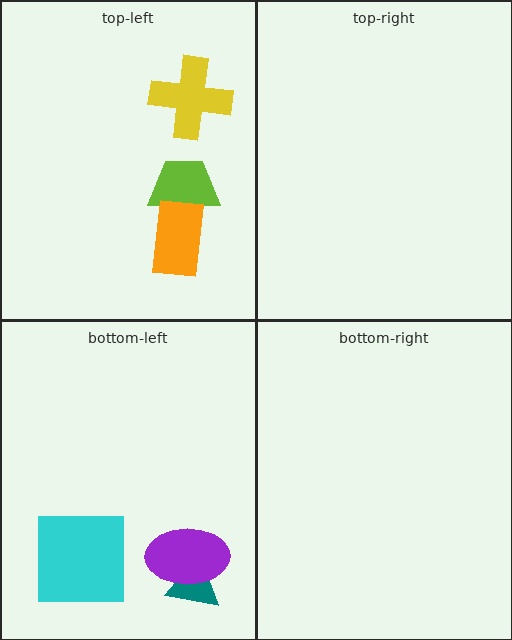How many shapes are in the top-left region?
3.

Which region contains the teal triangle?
The bottom-left region.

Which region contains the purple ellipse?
The bottom-left region.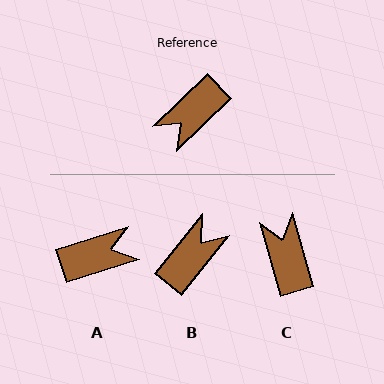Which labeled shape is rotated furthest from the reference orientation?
B, about 172 degrees away.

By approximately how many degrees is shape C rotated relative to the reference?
Approximately 118 degrees clockwise.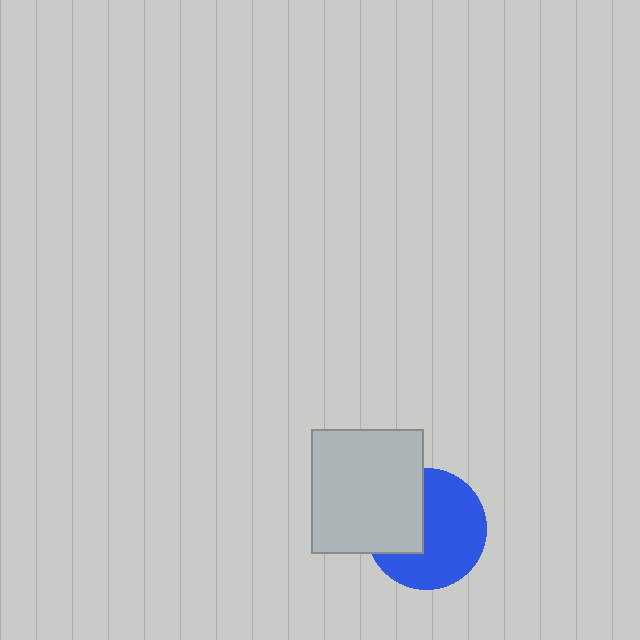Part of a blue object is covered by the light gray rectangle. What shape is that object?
It is a circle.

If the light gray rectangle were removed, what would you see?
You would see the complete blue circle.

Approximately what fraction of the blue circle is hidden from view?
Roughly 35% of the blue circle is hidden behind the light gray rectangle.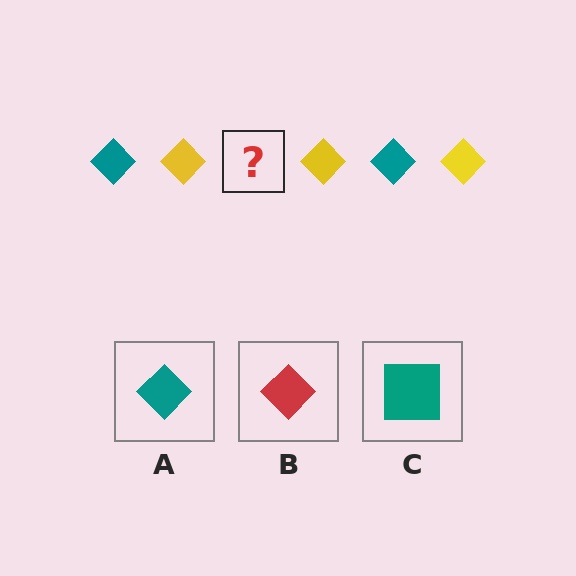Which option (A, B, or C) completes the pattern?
A.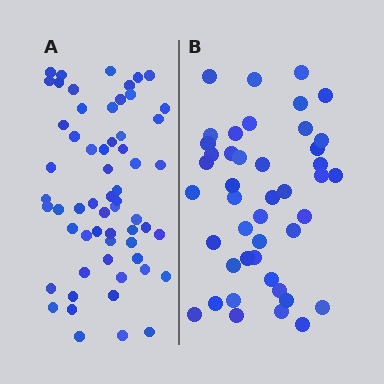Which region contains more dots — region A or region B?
Region A (the left region) has more dots.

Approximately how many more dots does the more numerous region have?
Region A has approximately 15 more dots than region B.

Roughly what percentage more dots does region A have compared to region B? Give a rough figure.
About 35% more.